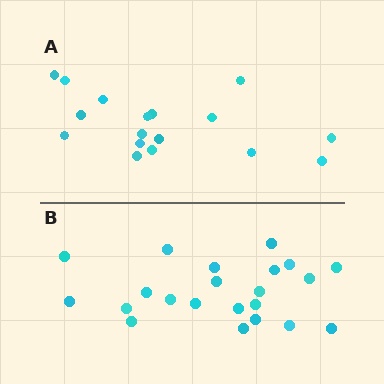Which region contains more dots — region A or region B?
Region B (the bottom region) has more dots.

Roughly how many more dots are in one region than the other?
Region B has about 5 more dots than region A.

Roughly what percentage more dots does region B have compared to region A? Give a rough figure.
About 30% more.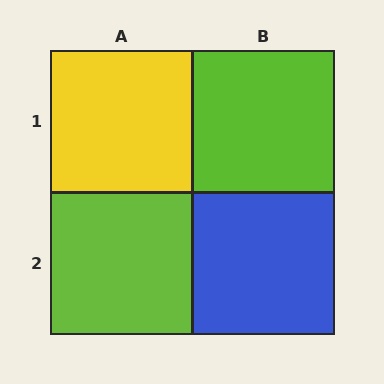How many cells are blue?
1 cell is blue.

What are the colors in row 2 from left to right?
Lime, blue.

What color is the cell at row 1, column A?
Yellow.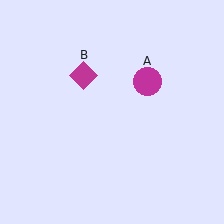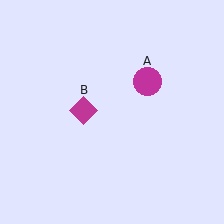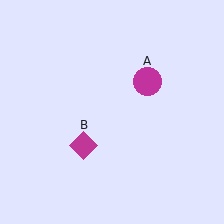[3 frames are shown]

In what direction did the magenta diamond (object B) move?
The magenta diamond (object B) moved down.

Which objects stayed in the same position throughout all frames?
Magenta circle (object A) remained stationary.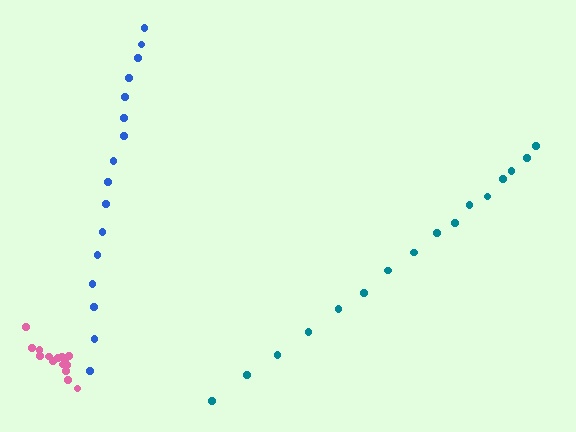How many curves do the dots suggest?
There are 3 distinct paths.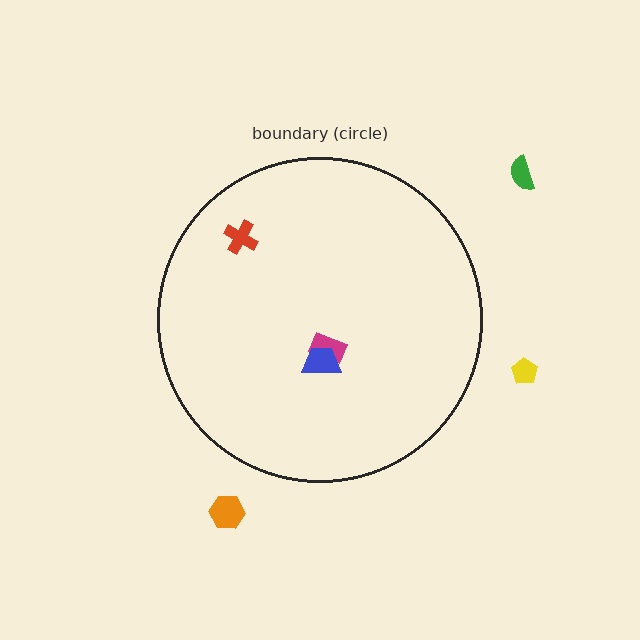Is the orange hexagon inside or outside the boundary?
Outside.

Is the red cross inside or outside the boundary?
Inside.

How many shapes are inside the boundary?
3 inside, 3 outside.